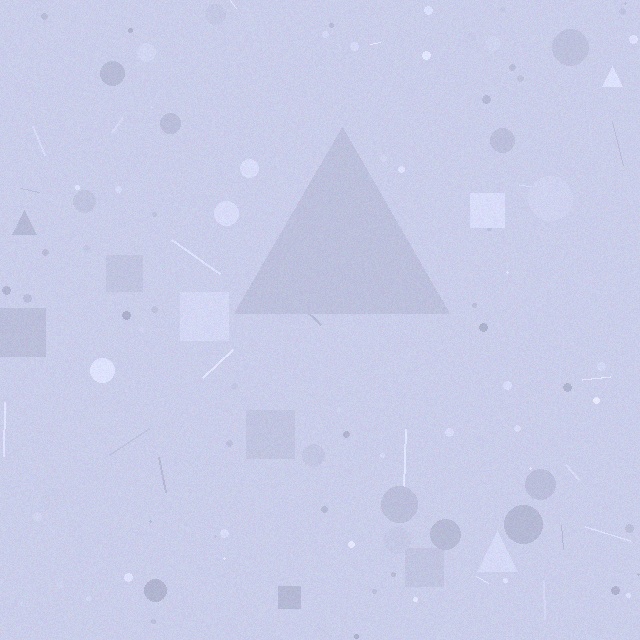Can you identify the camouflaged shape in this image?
The camouflaged shape is a triangle.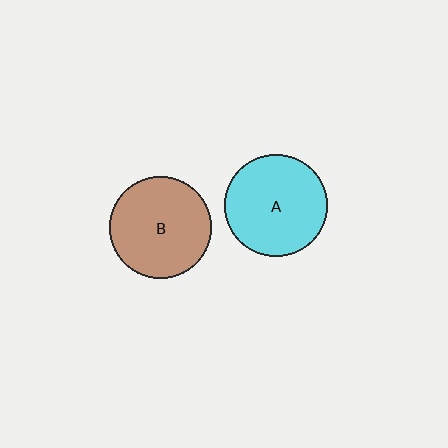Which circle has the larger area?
Circle A (cyan).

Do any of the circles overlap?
No, none of the circles overlap.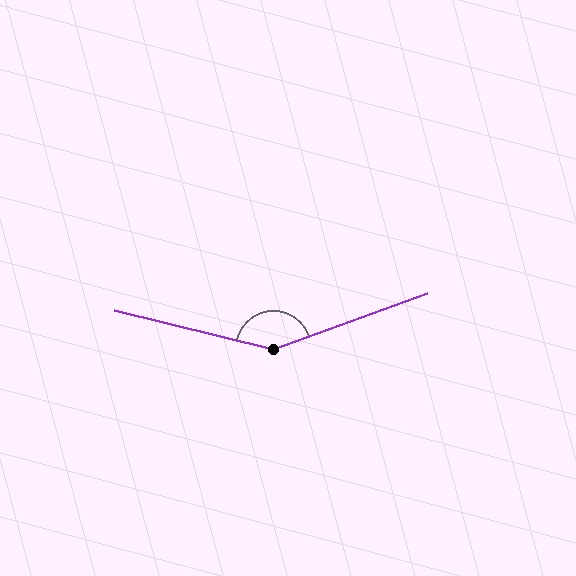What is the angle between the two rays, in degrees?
Approximately 146 degrees.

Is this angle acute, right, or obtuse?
It is obtuse.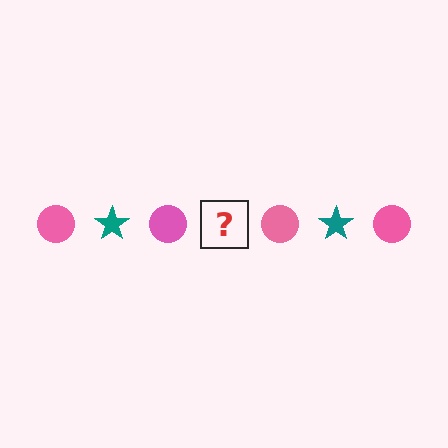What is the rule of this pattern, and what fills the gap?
The rule is that the pattern alternates between pink circle and teal star. The gap should be filled with a teal star.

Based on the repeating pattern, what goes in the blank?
The blank should be a teal star.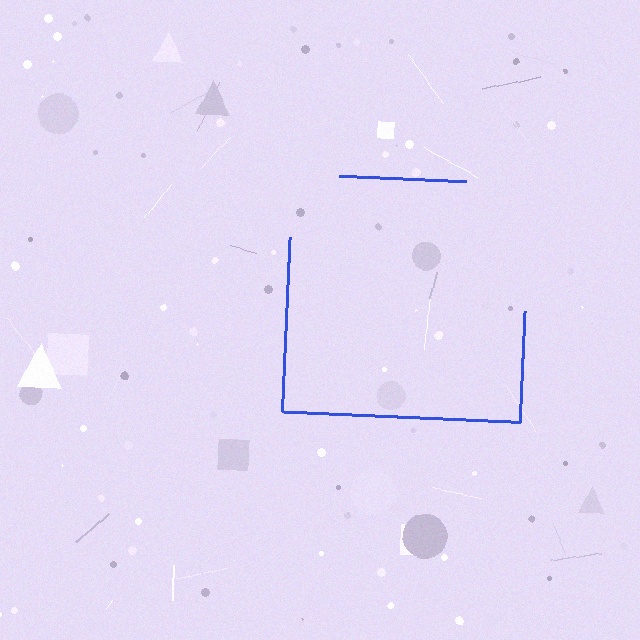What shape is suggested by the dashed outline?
The dashed outline suggests a square.